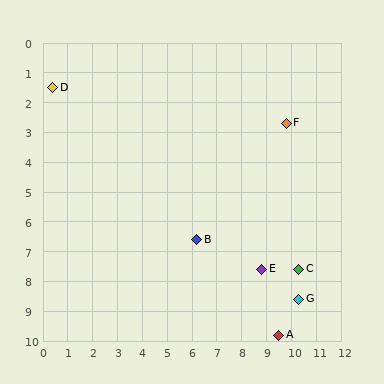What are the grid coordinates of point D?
Point D is at approximately (0.4, 1.5).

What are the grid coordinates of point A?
Point A is at approximately (9.5, 9.8).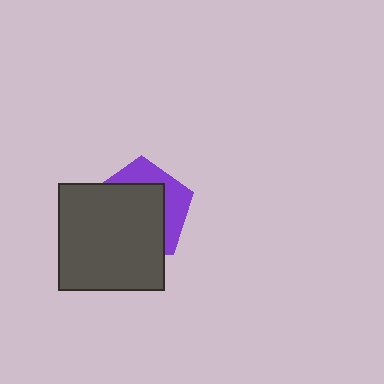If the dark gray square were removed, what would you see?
You would see the complete purple pentagon.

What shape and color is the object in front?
The object in front is a dark gray square.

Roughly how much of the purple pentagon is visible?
A small part of it is visible (roughly 34%).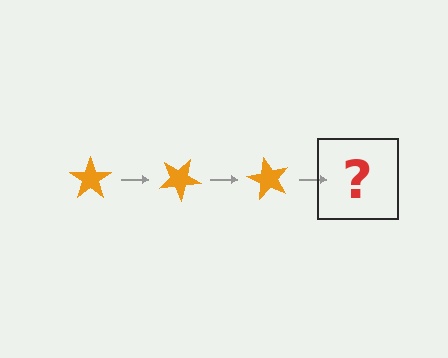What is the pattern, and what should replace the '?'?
The pattern is that the star rotates 30 degrees each step. The '?' should be an orange star rotated 90 degrees.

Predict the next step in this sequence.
The next step is an orange star rotated 90 degrees.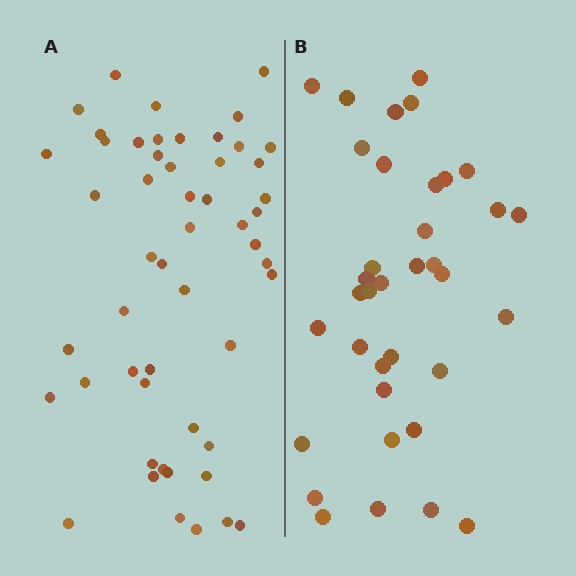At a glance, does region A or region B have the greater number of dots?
Region A (the left region) has more dots.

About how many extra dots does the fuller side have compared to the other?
Region A has approximately 15 more dots than region B.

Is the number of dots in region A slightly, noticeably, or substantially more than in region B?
Region A has noticeably more, but not dramatically so. The ratio is roughly 1.4 to 1.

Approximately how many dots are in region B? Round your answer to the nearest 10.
About 40 dots. (The exact count is 36, which rounds to 40.)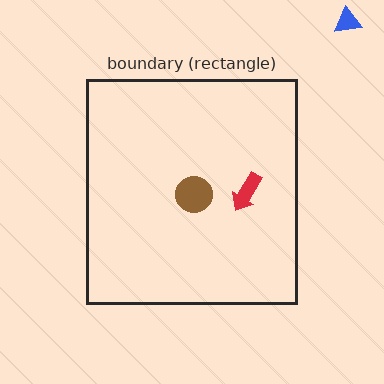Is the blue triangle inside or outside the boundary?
Outside.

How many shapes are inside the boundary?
2 inside, 1 outside.